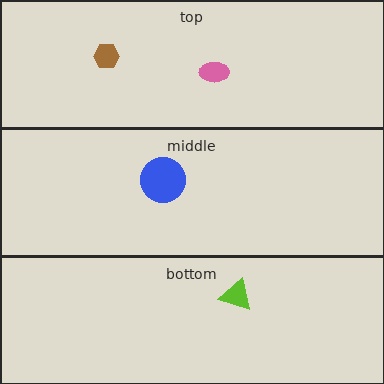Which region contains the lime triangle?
The bottom region.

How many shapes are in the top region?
2.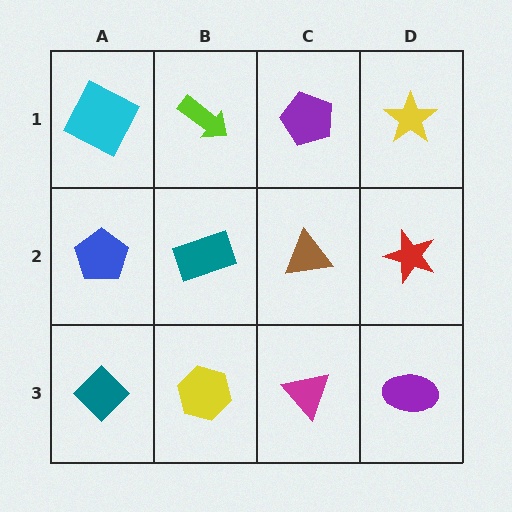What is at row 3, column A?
A teal diamond.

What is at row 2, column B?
A teal rectangle.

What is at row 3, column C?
A magenta triangle.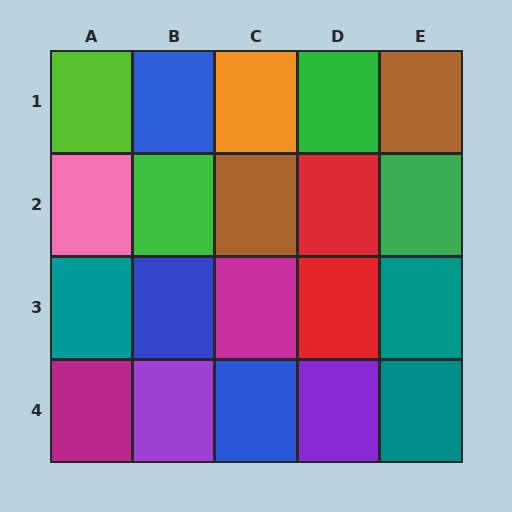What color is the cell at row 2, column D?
Red.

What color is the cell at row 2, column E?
Green.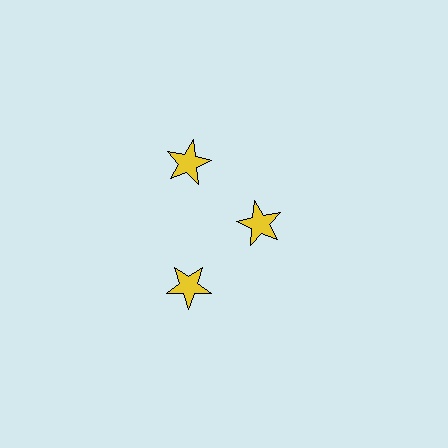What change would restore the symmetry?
The symmetry would be restored by moving it outward, back onto the ring so that all 3 stars sit at equal angles and equal distance from the center.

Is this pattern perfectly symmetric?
No. The 3 yellow stars are arranged in a ring, but one element near the 3 o'clock position is pulled inward toward the center, breaking the 3-fold rotational symmetry.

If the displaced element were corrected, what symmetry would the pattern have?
It would have 3-fold rotational symmetry — the pattern would map onto itself every 120 degrees.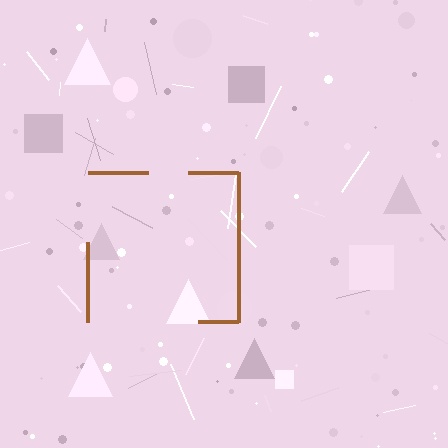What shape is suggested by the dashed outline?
The dashed outline suggests a square.